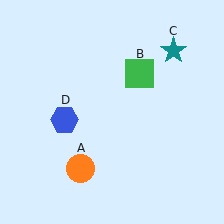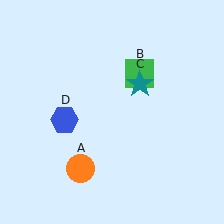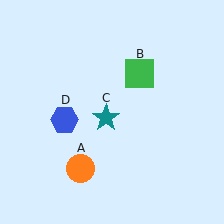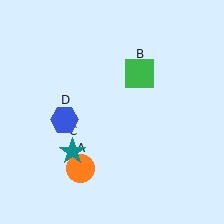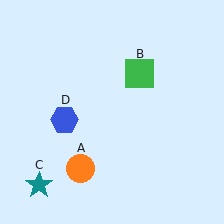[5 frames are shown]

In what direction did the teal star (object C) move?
The teal star (object C) moved down and to the left.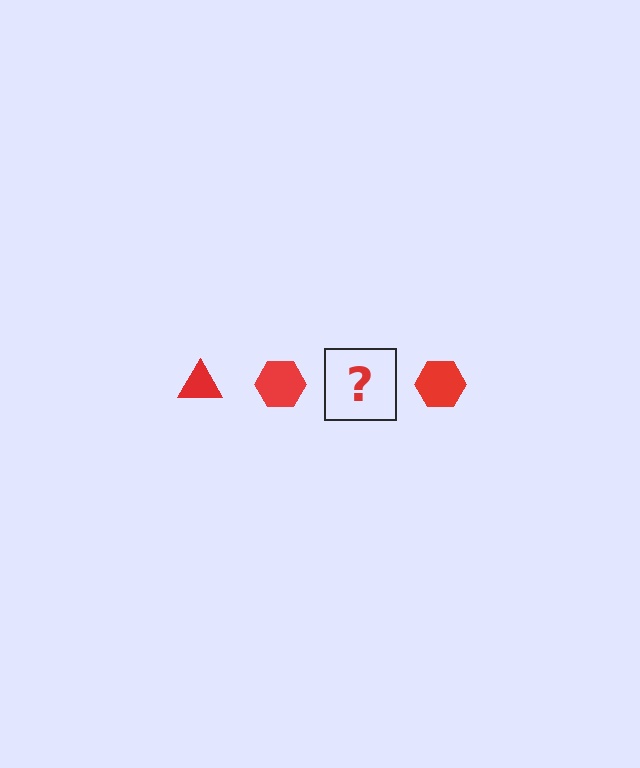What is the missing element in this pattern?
The missing element is a red triangle.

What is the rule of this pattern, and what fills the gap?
The rule is that the pattern cycles through triangle, hexagon shapes in red. The gap should be filled with a red triangle.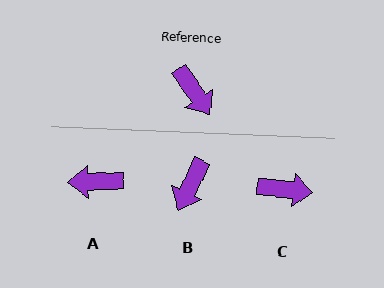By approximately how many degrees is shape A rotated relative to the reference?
Approximately 123 degrees clockwise.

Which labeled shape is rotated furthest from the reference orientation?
A, about 123 degrees away.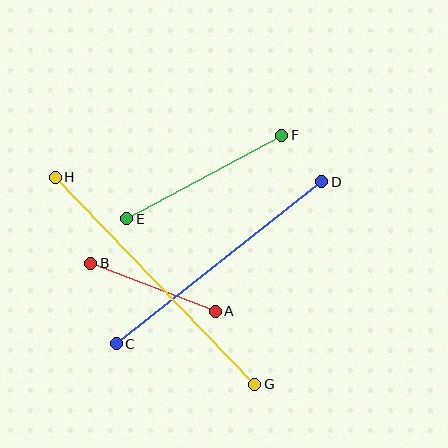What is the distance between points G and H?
The distance is approximately 288 pixels.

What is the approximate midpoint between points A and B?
The midpoint is at approximately (153, 287) pixels.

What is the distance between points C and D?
The distance is approximately 262 pixels.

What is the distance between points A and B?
The distance is approximately 133 pixels.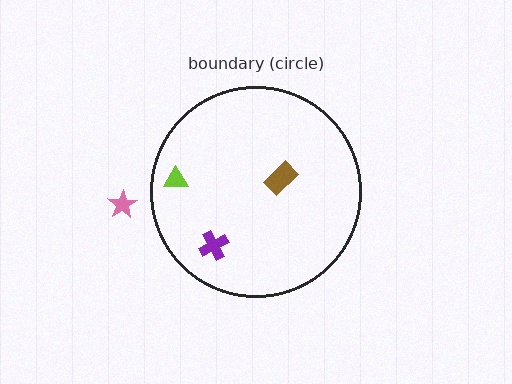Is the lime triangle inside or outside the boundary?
Inside.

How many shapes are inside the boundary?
3 inside, 1 outside.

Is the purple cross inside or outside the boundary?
Inside.